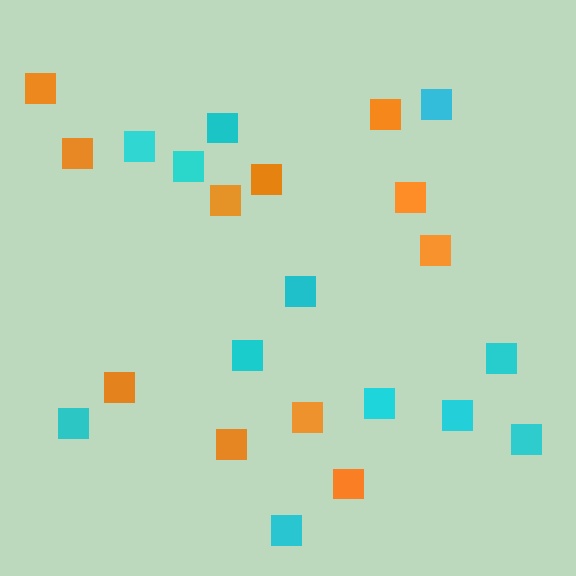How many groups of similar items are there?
There are 2 groups: one group of cyan squares (12) and one group of orange squares (11).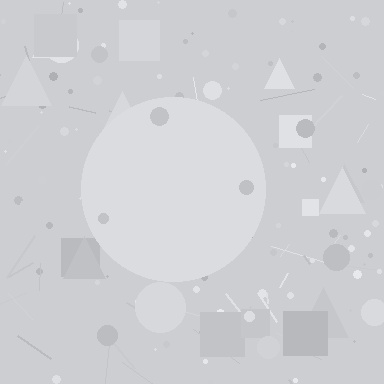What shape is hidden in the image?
A circle is hidden in the image.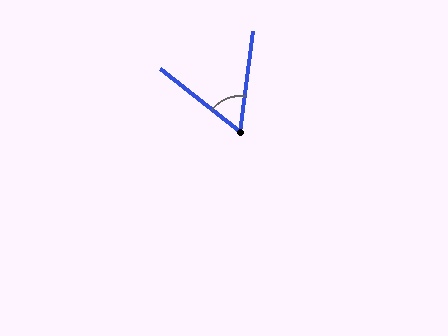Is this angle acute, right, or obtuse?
It is acute.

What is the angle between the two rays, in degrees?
Approximately 59 degrees.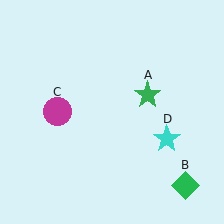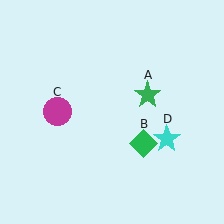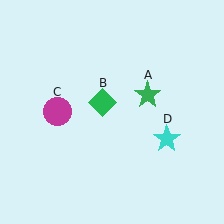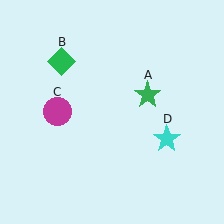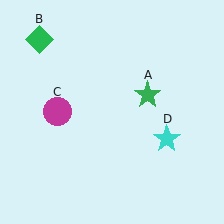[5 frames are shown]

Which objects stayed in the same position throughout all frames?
Green star (object A) and magenta circle (object C) and cyan star (object D) remained stationary.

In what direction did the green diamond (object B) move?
The green diamond (object B) moved up and to the left.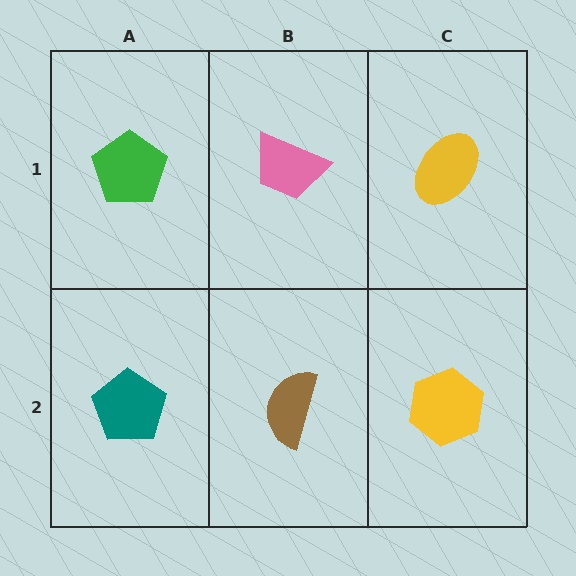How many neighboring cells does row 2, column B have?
3.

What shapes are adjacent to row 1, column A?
A teal pentagon (row 2, column A), a pink trapezoid (row 1, column B).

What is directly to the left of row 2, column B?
A teal pentagon.